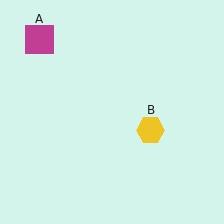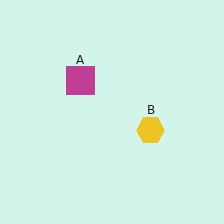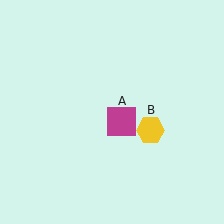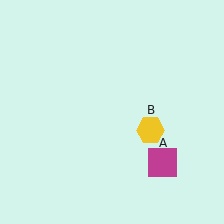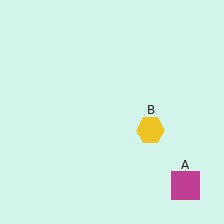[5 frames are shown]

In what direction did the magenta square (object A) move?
The magenta square (object A) moved down and to the right.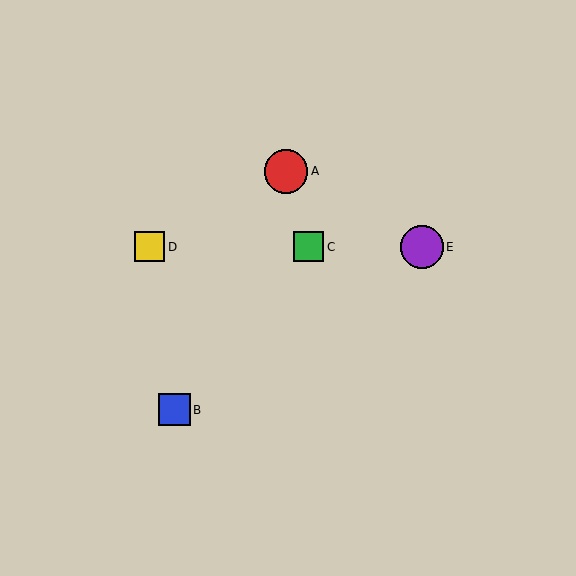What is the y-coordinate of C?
Object C is at y≈247.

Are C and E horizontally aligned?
Yes, both are at y≈247.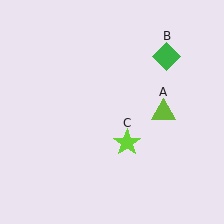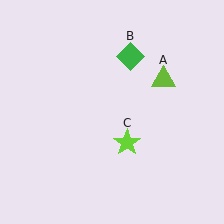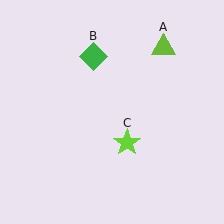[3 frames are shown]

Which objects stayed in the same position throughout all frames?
Lime star (object C) remained stationary.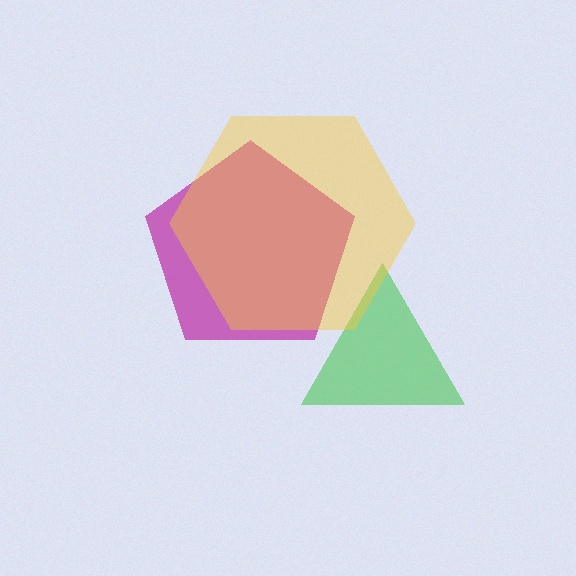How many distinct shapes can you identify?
There are 3 distinct shapes: a magenta pentagon, a green triangle, a yellow hexagon.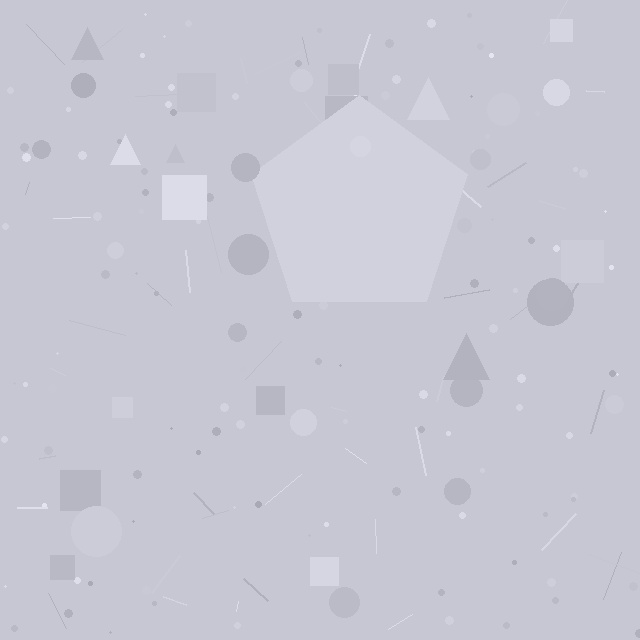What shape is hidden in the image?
A pentagon is hidden in the image.